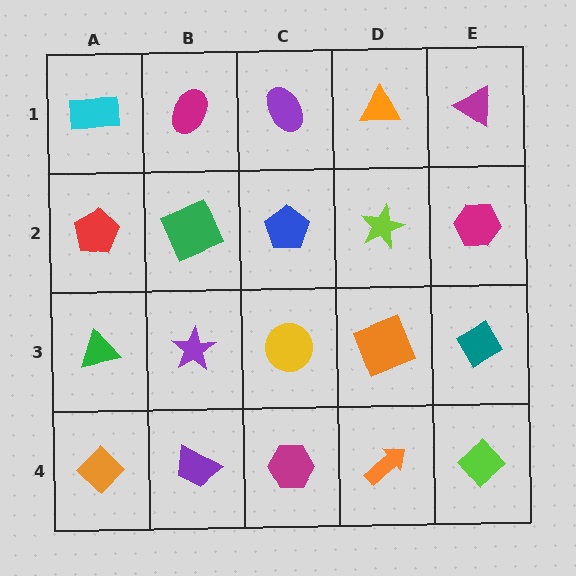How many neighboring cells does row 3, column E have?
3.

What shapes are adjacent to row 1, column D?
A lime star (row 2, column D), a purple ellipse (row 1, column C), a magenta triangle (row 1, column E).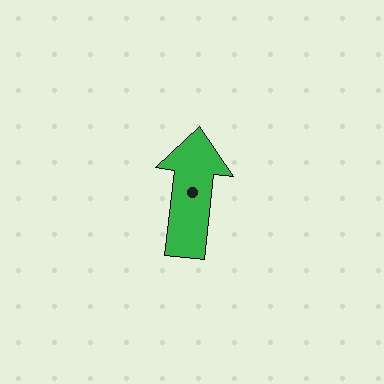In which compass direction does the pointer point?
North.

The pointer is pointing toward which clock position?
Roughly 12 o'clock.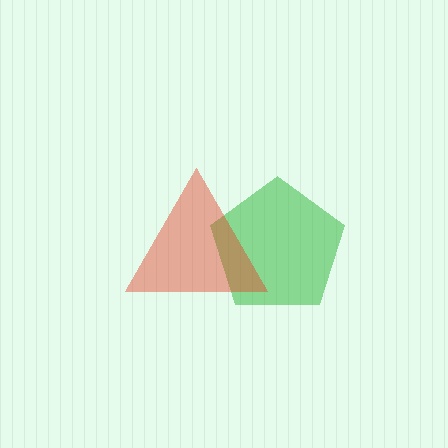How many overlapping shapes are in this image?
There are 2 overlapping shapes in the image.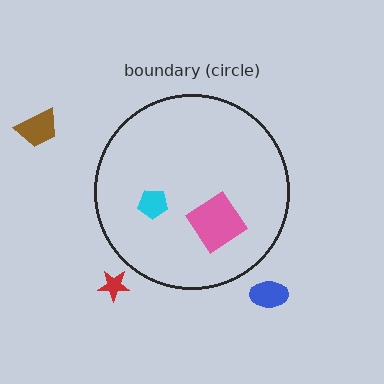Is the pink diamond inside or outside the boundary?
Inside.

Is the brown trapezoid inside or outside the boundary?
Outside.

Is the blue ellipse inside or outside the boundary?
Outside.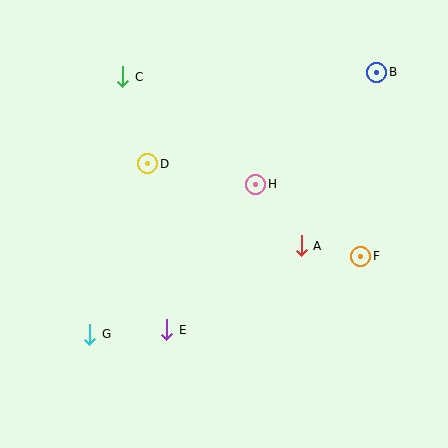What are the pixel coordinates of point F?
Point F is at (361, 256).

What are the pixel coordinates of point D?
Point D is at (148, 164).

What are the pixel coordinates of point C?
Point C is at (123, 77).